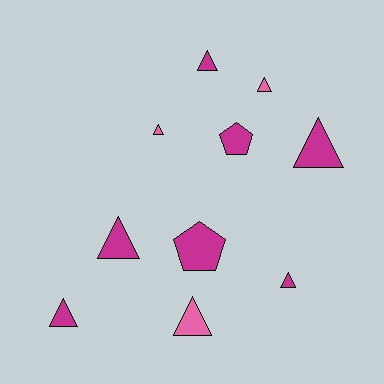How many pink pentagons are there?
There are no pink pentagons.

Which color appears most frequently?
Magenta, with 7 objects.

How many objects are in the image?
There are 10 objects.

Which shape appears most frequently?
Triangle, with 8 objects.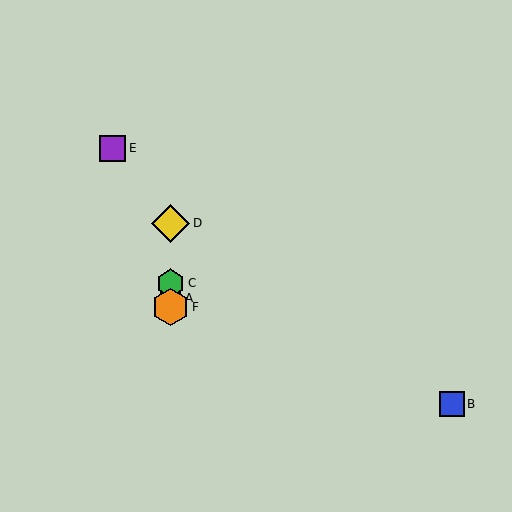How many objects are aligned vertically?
4 objects (A, C, D, F) are aligned vertically.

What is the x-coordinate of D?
Object D is at x≈171.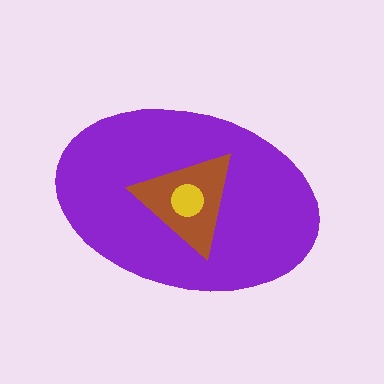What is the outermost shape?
The purple ellipse.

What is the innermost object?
The yellow circle.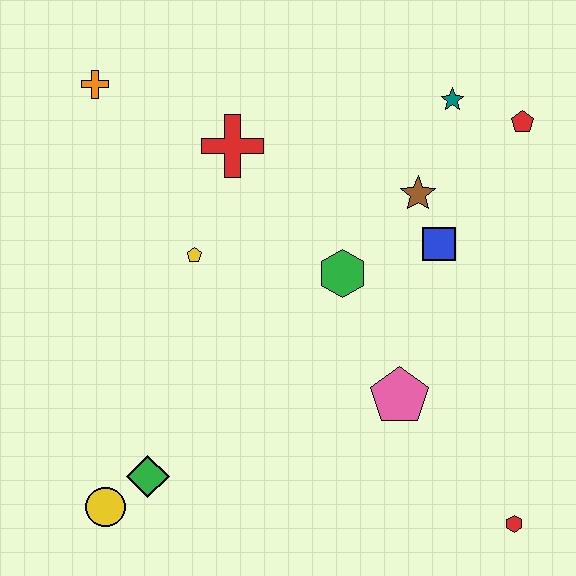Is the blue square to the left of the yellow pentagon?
No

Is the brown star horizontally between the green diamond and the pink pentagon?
No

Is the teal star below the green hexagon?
No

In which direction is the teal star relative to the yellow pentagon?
The teal star is to the right of the yellow pentagon.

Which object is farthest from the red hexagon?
The orange cross is farthest from the red hexagon.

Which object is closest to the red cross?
The yellow pentagon is closest to the red cross.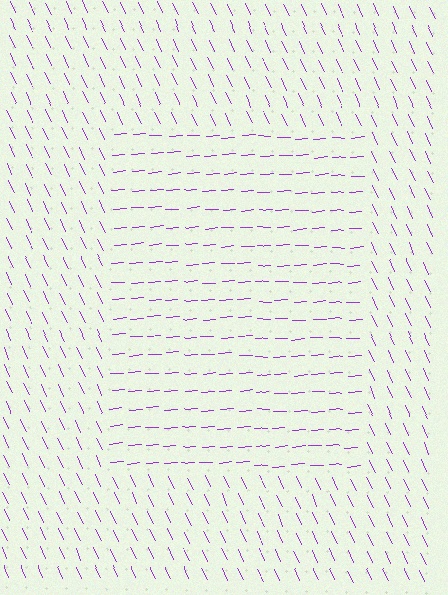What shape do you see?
I see a rectangle.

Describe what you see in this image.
The image is filled with small purple line segments. A rectangle region in the image has lines oriented differently from the surrounding lines, creating a visible texture boundary.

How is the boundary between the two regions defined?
The boundary is defined purely by a change in line orientation (approximately 70 degrees difference). All lines are the same color and thickness.